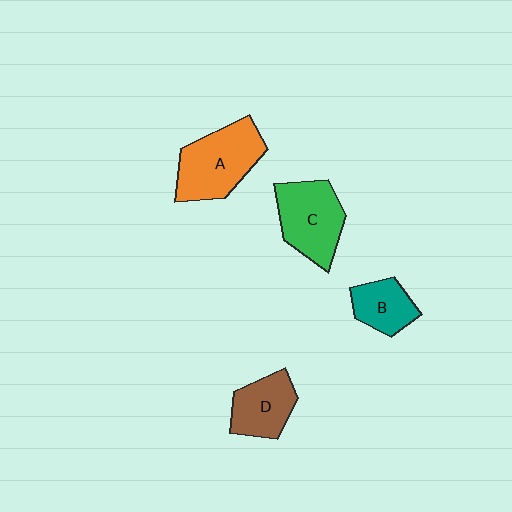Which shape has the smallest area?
Shape B (teal).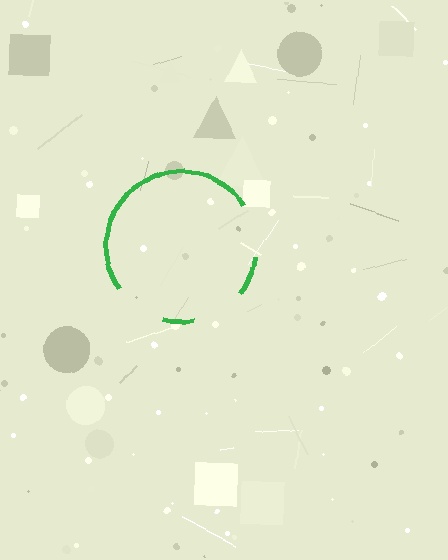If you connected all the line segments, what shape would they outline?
They would outline a circle.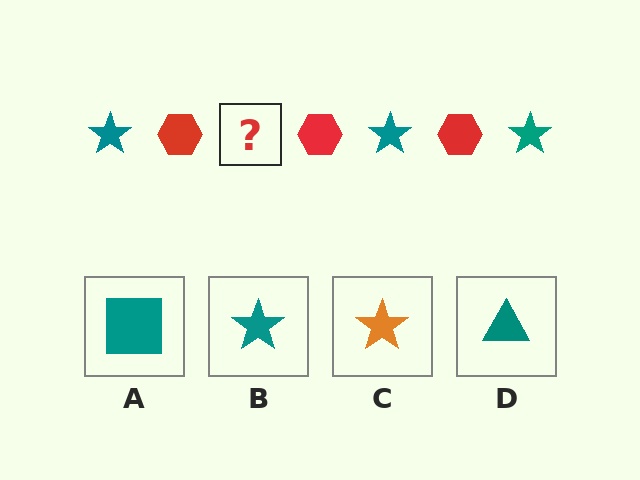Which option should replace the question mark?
Option B.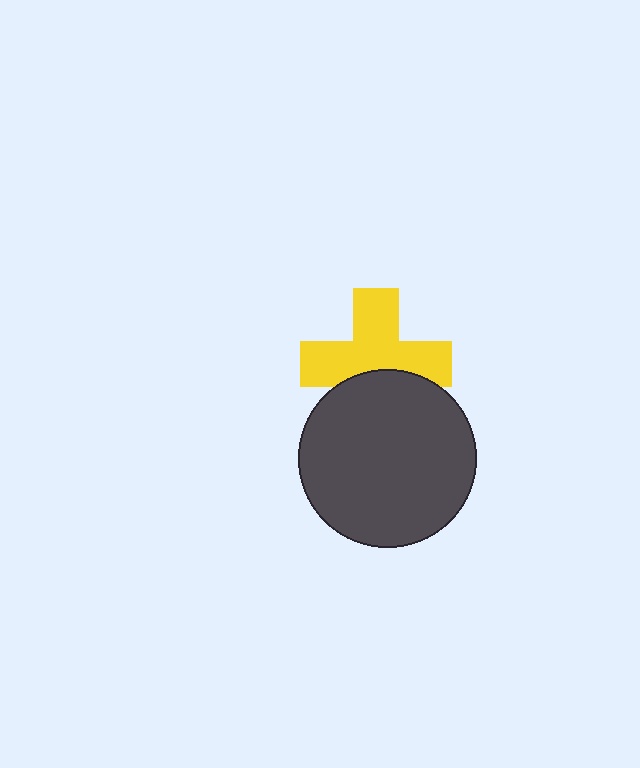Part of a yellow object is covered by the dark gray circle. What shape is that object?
It is a cross.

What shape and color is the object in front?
The object in front is a dark gray circle.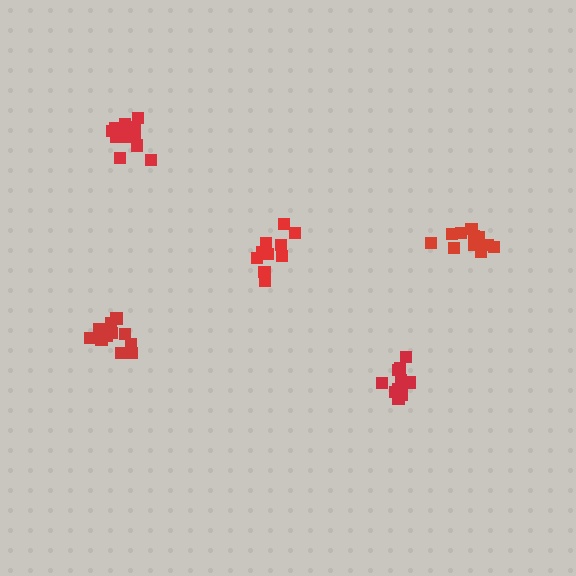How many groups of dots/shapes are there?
There are 5 groups.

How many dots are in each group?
Group 1: 10 dots, Group 2: 12 dots, Group 3: 13 dots, Group 4: 12 dots, Group 5: 11 dots (58 total).